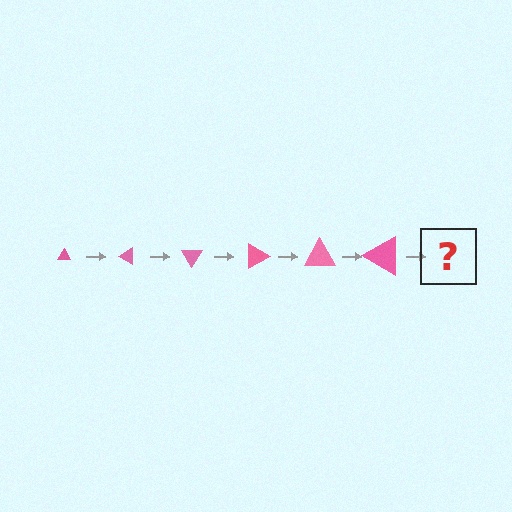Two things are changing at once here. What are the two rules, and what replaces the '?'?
The two rules are that the triangle grows larger each step and it rotates 30 degrees each step. The '?' should be a triangle, larger than the previous one and rotated 180 degrees from the start.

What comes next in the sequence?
The next element should be a triangle, larger than the previous one and rotated 180 degrees from the start.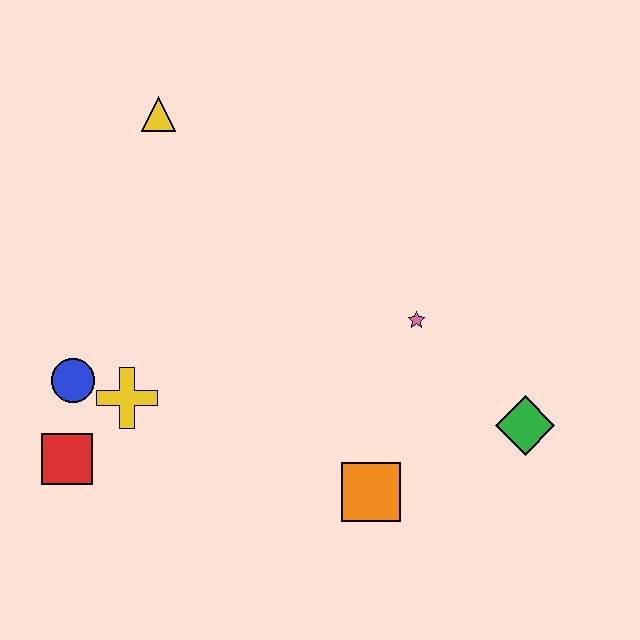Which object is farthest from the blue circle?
The green diamond is farthest from the blue circle.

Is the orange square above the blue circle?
No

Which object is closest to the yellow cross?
The blue circle is closest to the yellow cross.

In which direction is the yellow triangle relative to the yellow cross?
The yellow triangle is above the yellow cross.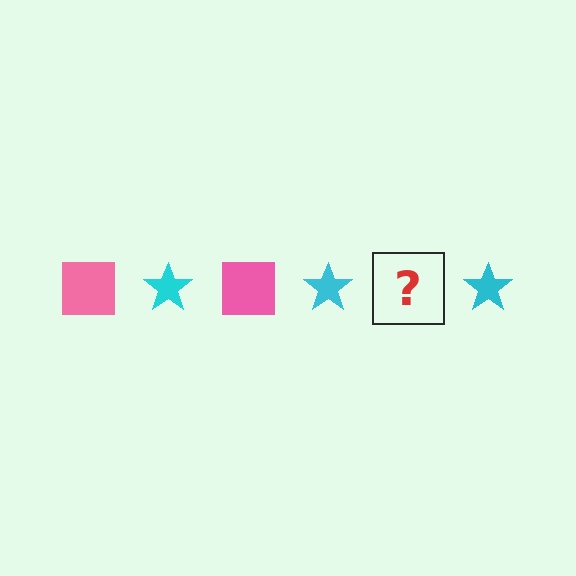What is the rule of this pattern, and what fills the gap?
The rule is that the pattern alternates between pink square and cyan star. The gap should be filled with a pink square.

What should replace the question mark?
The question mark should be replaced with a pink square.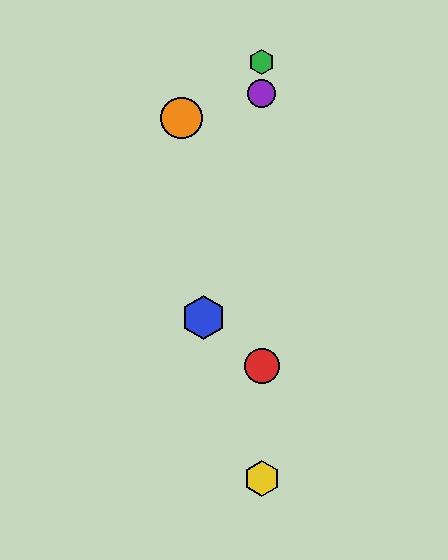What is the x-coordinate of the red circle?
The red circle is at x≈262.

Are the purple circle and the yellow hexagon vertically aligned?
Yes, both are at x≈262.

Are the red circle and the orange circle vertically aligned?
No, the red circle is at x≈262 and the orange circle is at x≈181.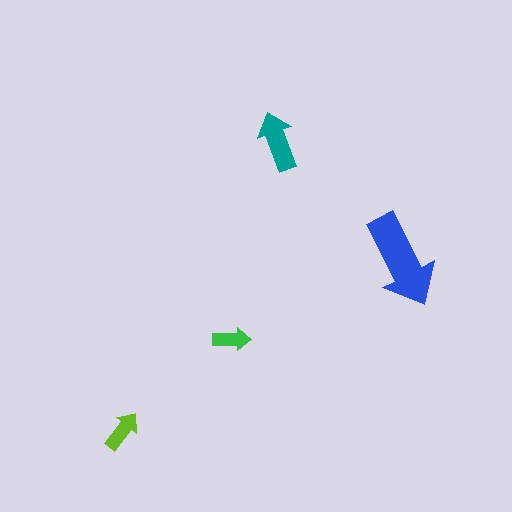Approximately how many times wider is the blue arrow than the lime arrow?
About 2.5 times wider.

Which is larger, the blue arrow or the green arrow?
The blue one.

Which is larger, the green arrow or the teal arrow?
The teal one.